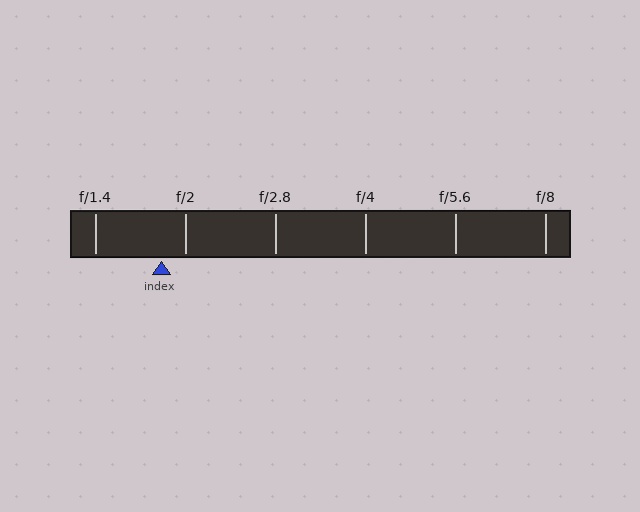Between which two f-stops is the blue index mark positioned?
The index mark is between f/1.4 and f/2.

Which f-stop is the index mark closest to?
The index mark is closest to f/2.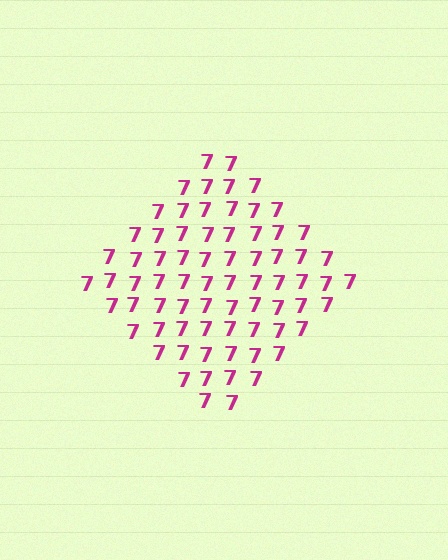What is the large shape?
The large shape is a diamond.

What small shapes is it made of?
It is made of small digit 7's.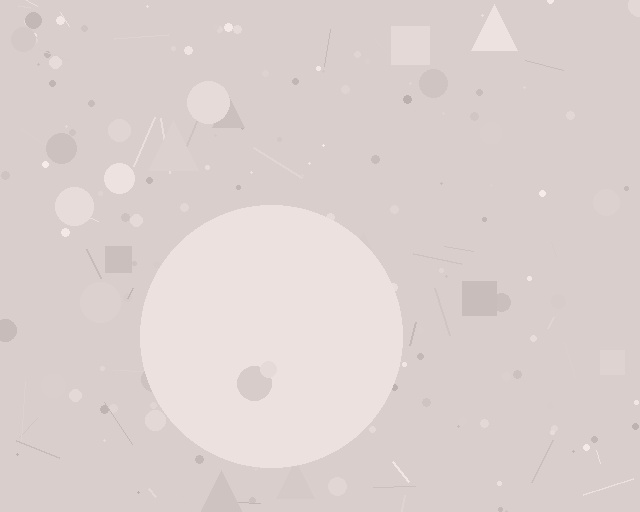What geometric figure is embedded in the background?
A circle is embedded in the background.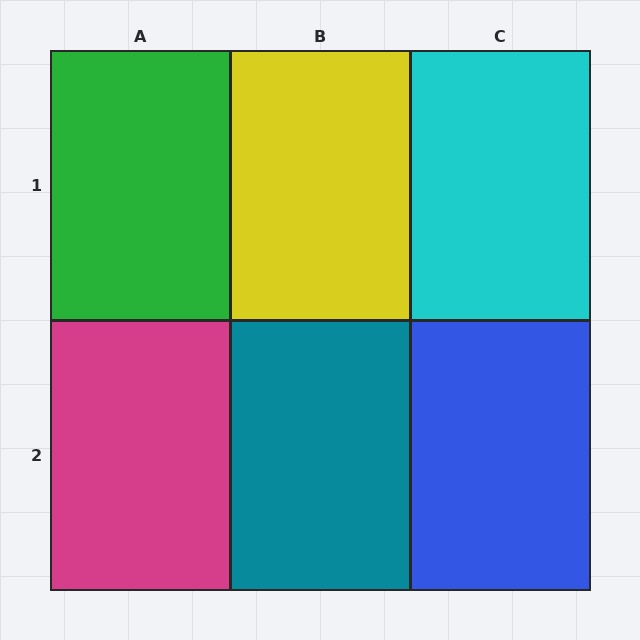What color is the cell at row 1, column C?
Cyan.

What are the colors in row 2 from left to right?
Magenta, teal, blue.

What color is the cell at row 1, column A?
Green.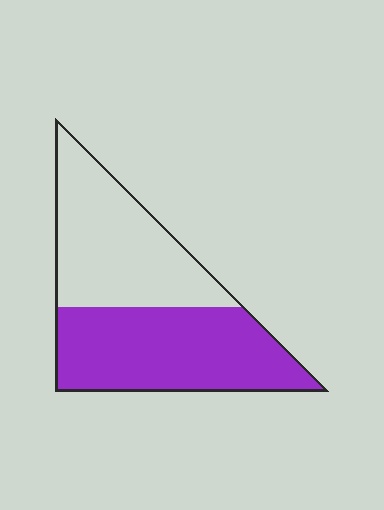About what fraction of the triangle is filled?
About one half (1/2).